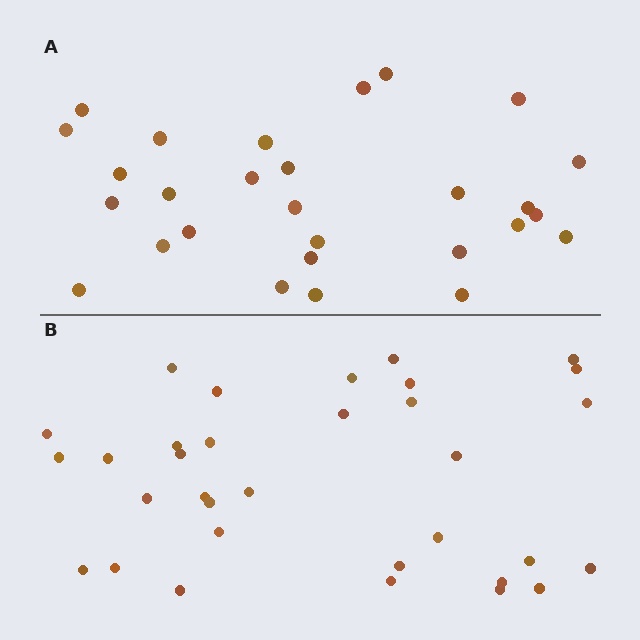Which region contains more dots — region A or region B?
Region B (the bottom region) has more dots.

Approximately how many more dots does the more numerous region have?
Region B has about 5 more dots than region A.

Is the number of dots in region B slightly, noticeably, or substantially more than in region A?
Region B has only slightly more — the two regions are fairly close. The ratio is roughly 1.2 to 1.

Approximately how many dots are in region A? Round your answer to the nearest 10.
About 30 dots. (The exact count is 28, which rounds to 30.)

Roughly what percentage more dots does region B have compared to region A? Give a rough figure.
About 20% more.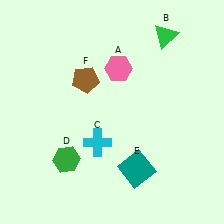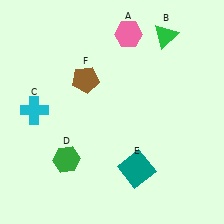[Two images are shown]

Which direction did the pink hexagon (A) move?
The pink hexagon (A) moved up.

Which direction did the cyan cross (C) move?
The cyan cross (C) moved left.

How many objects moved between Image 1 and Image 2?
2 objects moved between the two images.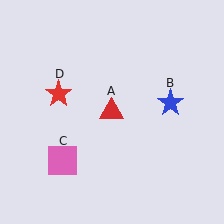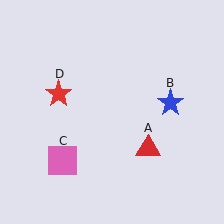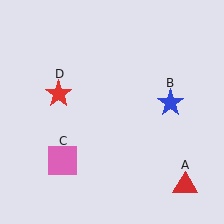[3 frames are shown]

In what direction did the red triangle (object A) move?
The red triangle (object A) moved down and to the right.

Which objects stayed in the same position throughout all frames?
Blue star (object B) and pink square (object C) and red star (object D) remained stationary.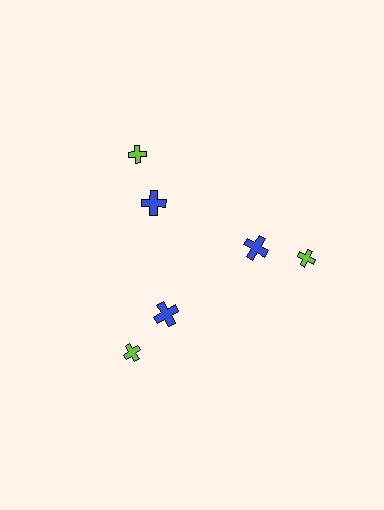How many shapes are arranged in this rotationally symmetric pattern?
There are 6 shapes, arranged in 3 groups of 2.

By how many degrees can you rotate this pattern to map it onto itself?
The pattern maps onto itself every 120 degrees of rotation.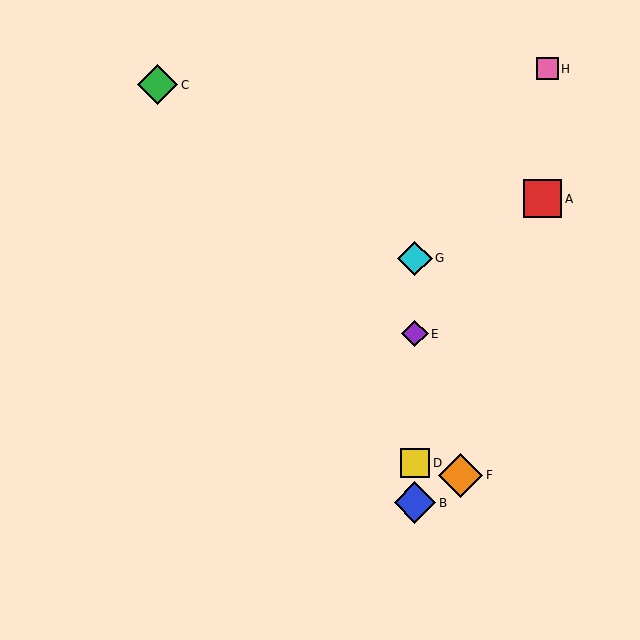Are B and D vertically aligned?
Yes, both are at x≈415.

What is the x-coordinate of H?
Object H is at x≈547.